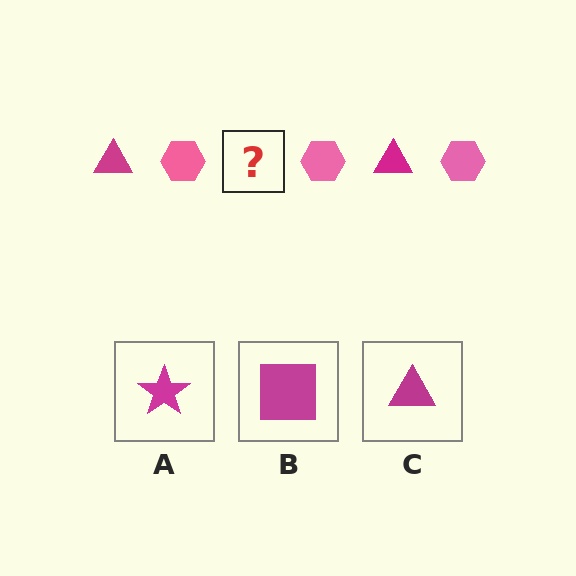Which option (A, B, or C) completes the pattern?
C.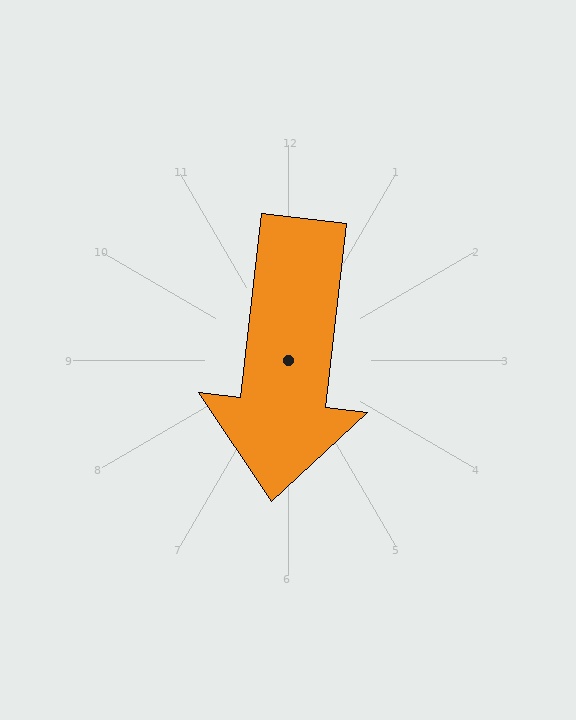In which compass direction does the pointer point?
South.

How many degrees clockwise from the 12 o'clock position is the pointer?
Approximately 187 degrees.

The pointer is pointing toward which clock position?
Roughly 6 o'clock.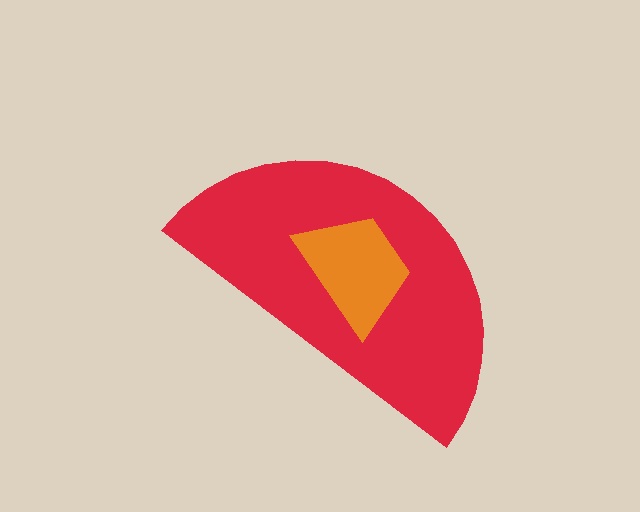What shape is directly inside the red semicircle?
The orange trapezoid.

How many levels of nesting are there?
2.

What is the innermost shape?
The orange trapezoid.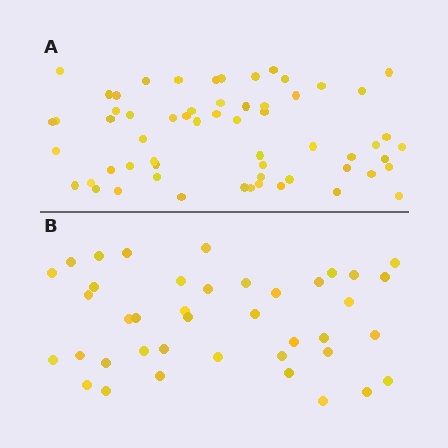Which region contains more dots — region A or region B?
Region A (the top region) has more dots.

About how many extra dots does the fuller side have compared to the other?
Region A has approximately 20 more dots than region B.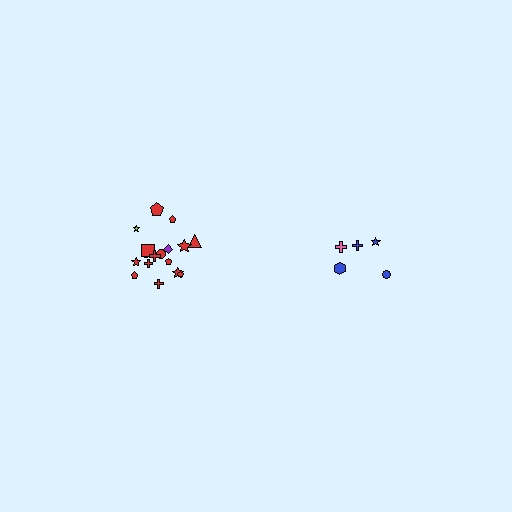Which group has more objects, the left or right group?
The left group.